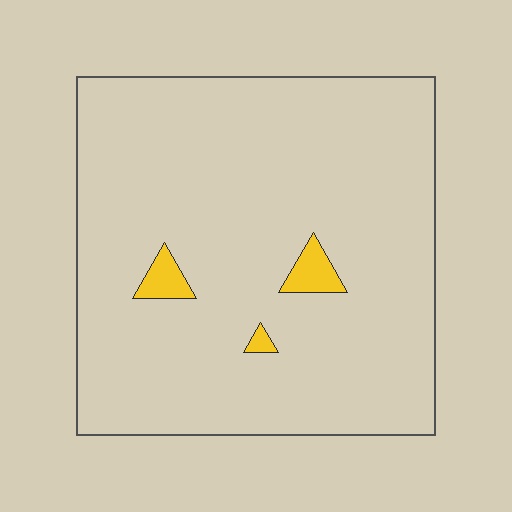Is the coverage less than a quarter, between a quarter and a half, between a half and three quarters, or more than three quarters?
Less than a quarter.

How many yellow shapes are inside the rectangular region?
3.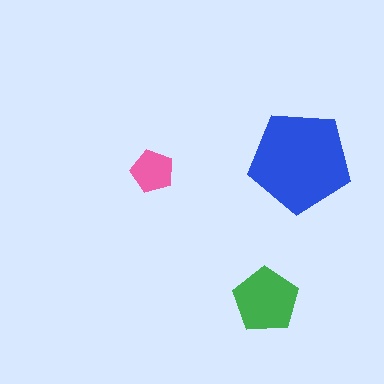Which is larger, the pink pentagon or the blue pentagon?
The blue one.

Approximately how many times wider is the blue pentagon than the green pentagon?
About 1.5 times wider.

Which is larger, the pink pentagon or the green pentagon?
The green one.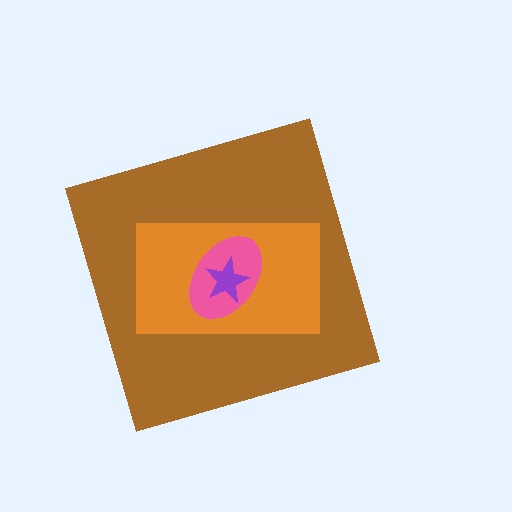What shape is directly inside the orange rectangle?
The pink ellipse.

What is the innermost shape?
The purple star.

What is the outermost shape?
The brown diamond.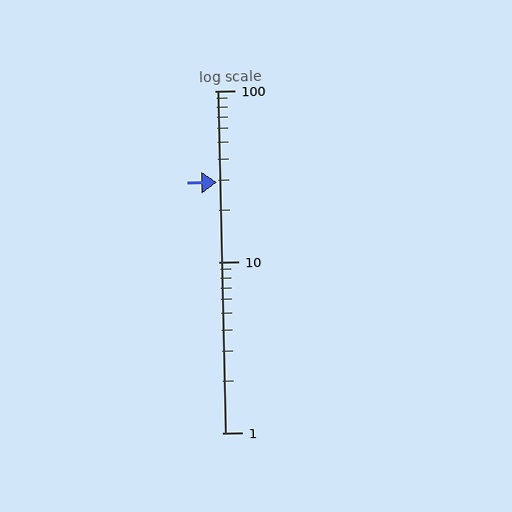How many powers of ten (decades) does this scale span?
The scale spans 2 decades, from 1 to 100.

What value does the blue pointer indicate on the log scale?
The pointer indicates approximately 29.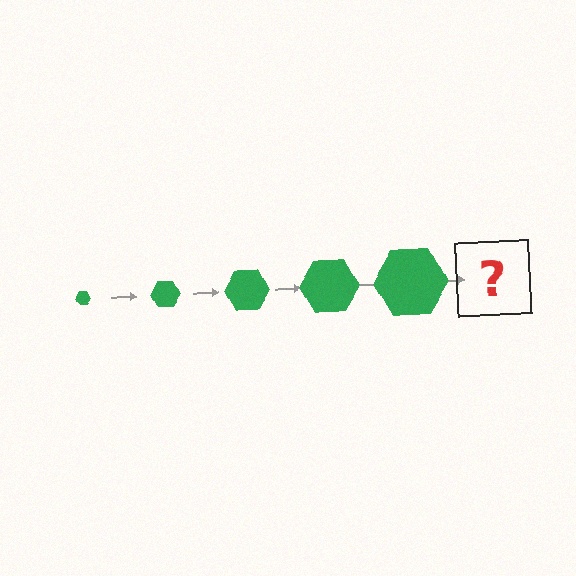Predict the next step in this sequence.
The next step is a green hexagon, larger than the previous one.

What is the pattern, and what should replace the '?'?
The pattern is that the hexagon gets progressively larger each step. The '?' should be a green hexagon, larger than the previous one.